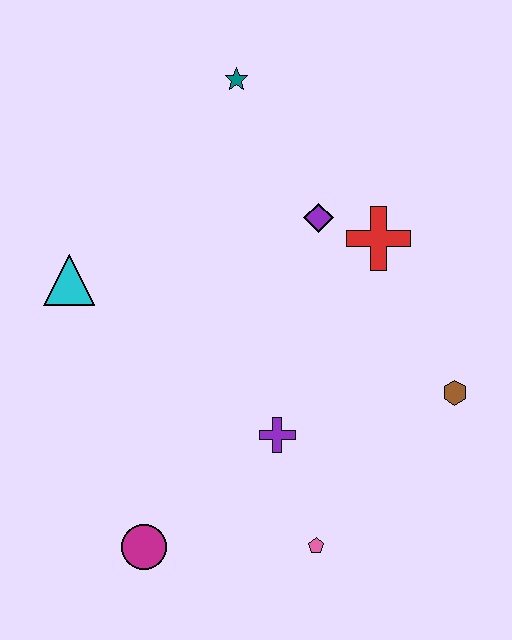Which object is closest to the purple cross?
The pink pentagon is closest to the purple cross.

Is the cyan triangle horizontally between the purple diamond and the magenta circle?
No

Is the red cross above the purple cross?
Yes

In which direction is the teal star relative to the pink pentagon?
The teal star is above the pink pentagon.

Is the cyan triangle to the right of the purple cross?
No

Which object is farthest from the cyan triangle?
The brown hexagon is farthest from the cyan triangle.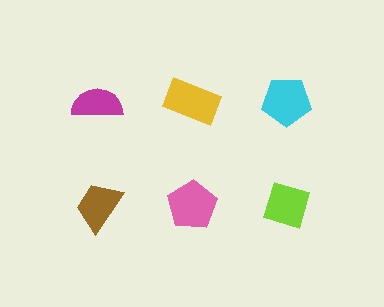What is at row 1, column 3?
A cyan pentagon.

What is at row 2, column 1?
A brown trapezoid.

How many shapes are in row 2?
3 shapes.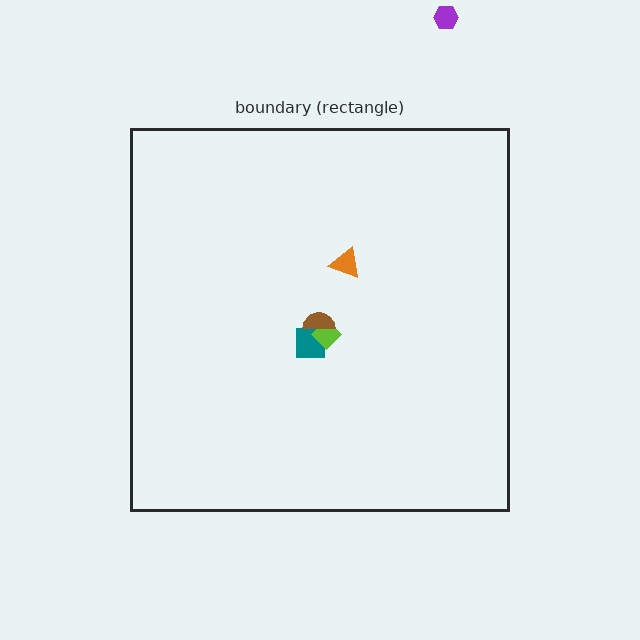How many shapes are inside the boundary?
4 inside, 1 outside.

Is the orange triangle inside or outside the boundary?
Inside.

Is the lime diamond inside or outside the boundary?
Inside.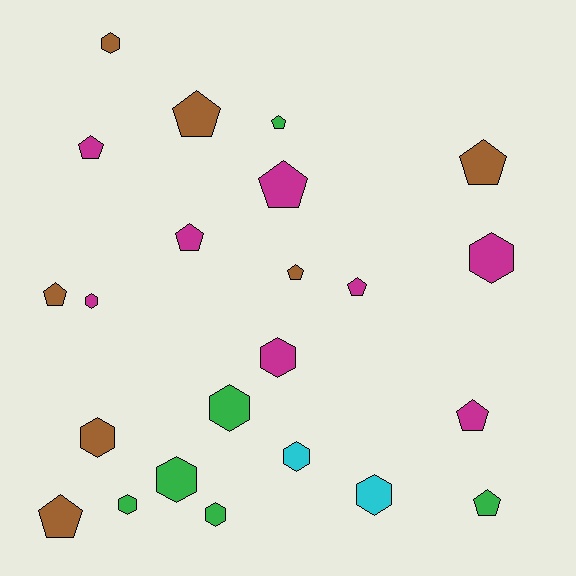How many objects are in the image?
There are 23 objects.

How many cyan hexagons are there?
There are 2 cyan hexagons.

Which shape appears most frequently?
Pentagon, with 12 objects.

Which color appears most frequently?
Magenta, with 8 objects.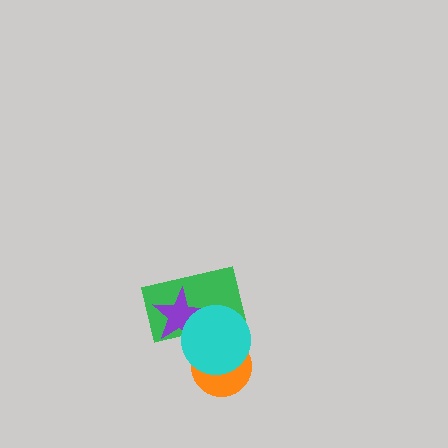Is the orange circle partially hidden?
Yes, it is partially covered by another shape.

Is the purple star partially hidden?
Yes, it is partially covered by another shape.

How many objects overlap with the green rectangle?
3 objects overlap with the green rectangle.